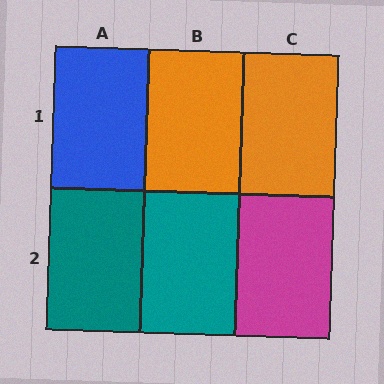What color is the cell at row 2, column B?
Teal.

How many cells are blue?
1 cell is blue.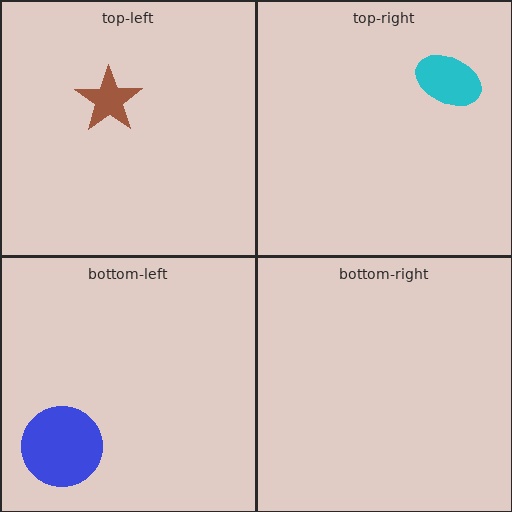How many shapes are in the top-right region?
1.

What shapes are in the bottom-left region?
The blue circle.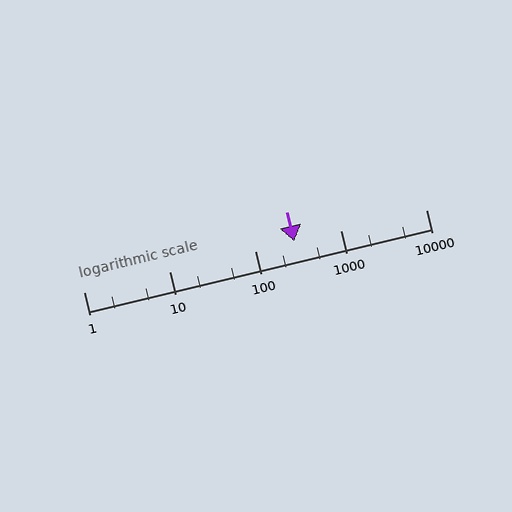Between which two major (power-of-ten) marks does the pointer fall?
The pointer is between 100 and 1000.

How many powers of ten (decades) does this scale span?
The scale spans 4 decades, from 1 to 10000.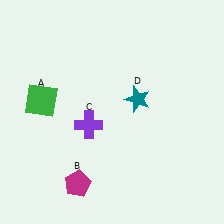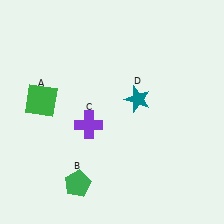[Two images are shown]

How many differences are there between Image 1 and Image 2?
There is 1 difference between the two images.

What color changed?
The pentagon (B) changed from magenta in Image 1 to green in Image 2.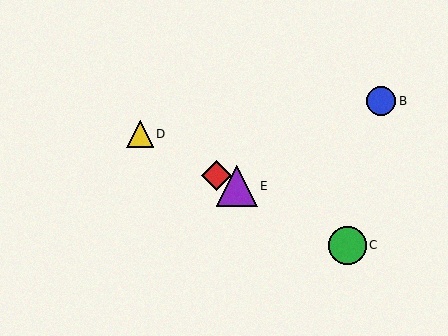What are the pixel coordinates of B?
Object B is at (381, 101).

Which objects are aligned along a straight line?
Objects A, C, D, E are aligned along a straight line.